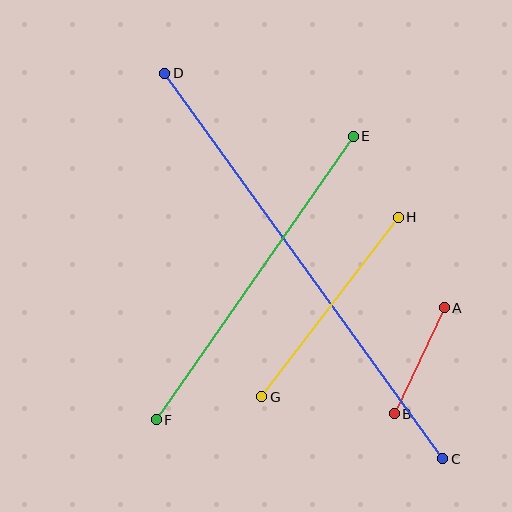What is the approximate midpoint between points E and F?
The midpoint is at approximately (255, 278) pixels.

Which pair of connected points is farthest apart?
Points C and D are farthest apart.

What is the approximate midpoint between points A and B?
The midpoint is at approximately (419, 361) pixels.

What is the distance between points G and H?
The distance is approximately 226 pixels.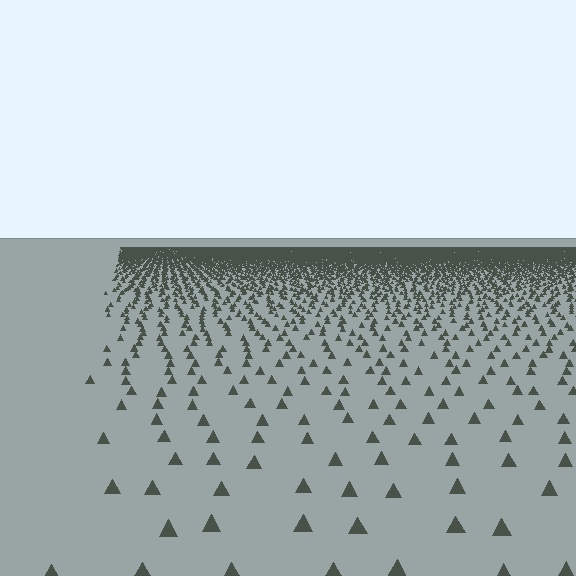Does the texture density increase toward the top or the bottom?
Density increases toward the top.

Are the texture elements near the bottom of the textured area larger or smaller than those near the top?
Larger. Near the bottom, elements are closer to the viewer and appear at a bigger on-screen size.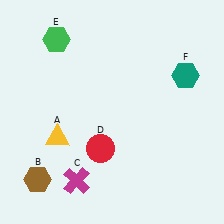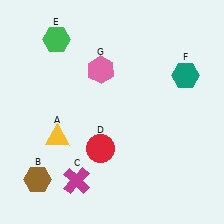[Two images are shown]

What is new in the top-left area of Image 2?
A pink hexagon (G) was added in the top-left area of Image 2.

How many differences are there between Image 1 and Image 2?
There is 1 difference between the two images.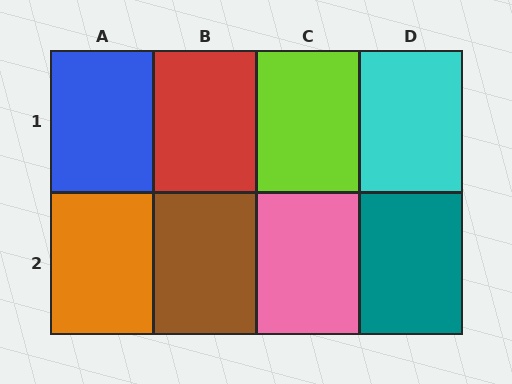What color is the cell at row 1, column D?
Cyan.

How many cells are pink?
1 cell is pink.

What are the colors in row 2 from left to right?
Orange, brown, pink, teal.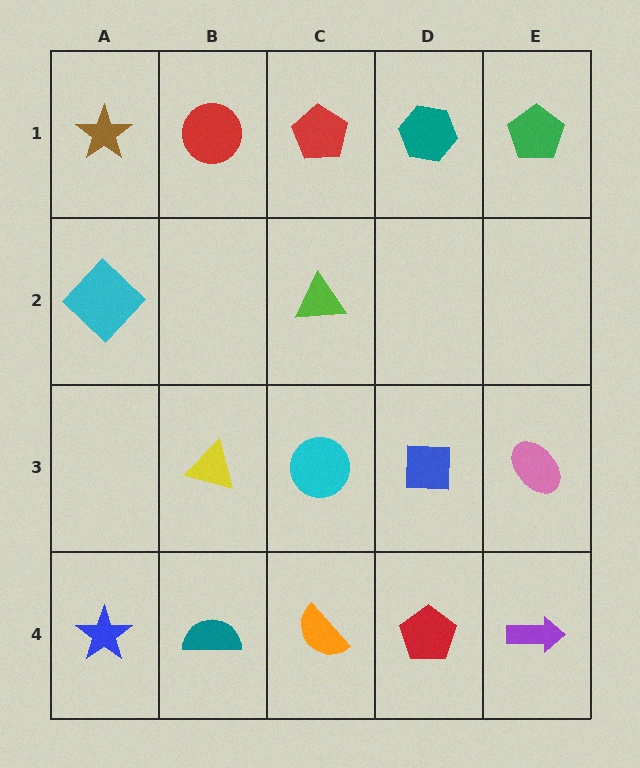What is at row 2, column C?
A lime triangle.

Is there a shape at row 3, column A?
No, that cell is empty.